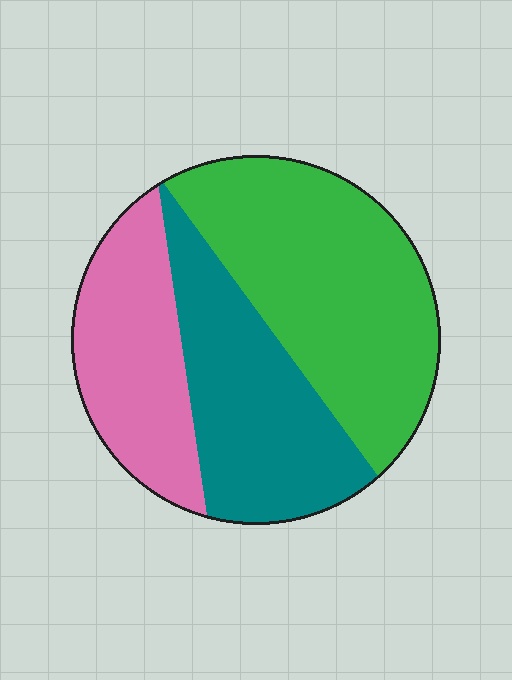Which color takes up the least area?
Pink, at roughly 25%.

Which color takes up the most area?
Green, at roughly 45%.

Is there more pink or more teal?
Teal.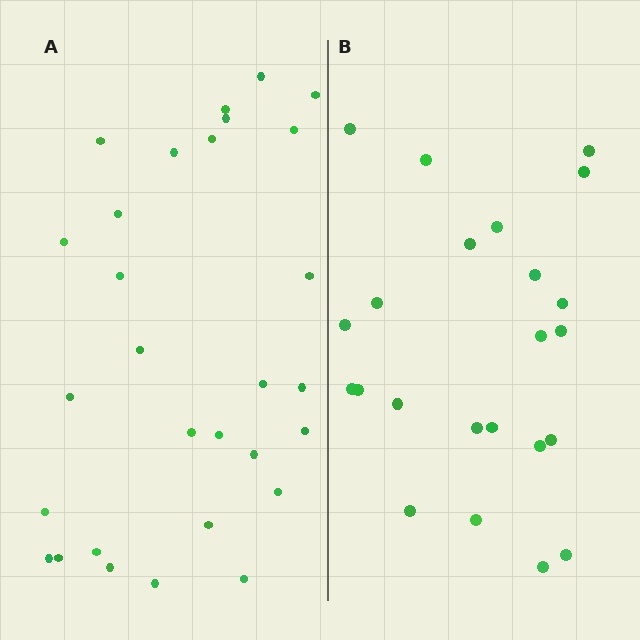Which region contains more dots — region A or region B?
Region A (the left region) has more dots.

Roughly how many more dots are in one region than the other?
Region A has about 6 more dots than region B.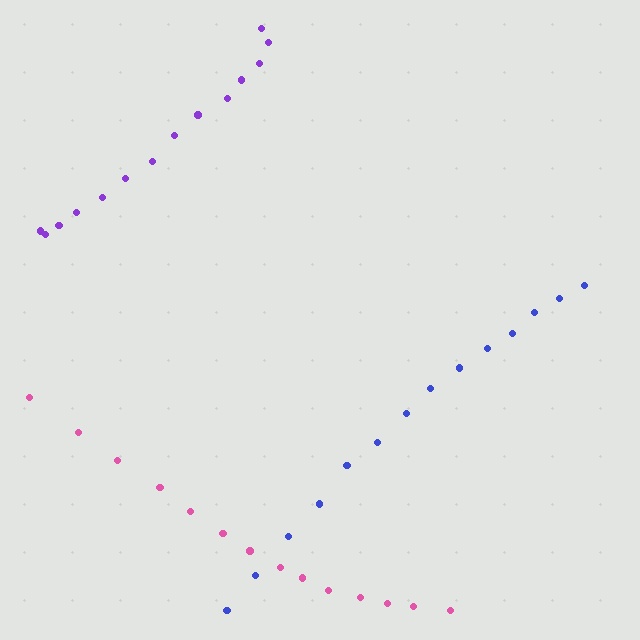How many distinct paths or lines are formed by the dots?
There are 3 distinct paths.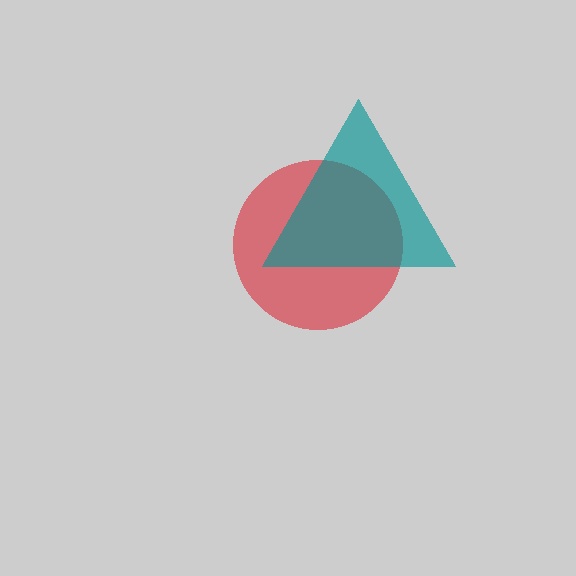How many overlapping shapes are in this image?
There are 2 overlapping shapes in the image.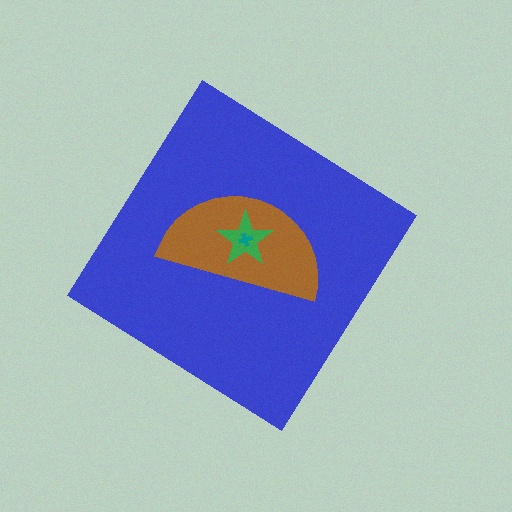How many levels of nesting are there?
4.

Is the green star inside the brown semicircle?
Yes.